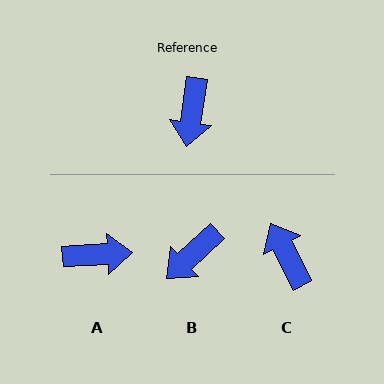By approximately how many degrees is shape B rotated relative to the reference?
Approximately 39 degrees clockwise.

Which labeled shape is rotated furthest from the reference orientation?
C, about 145 degrees away.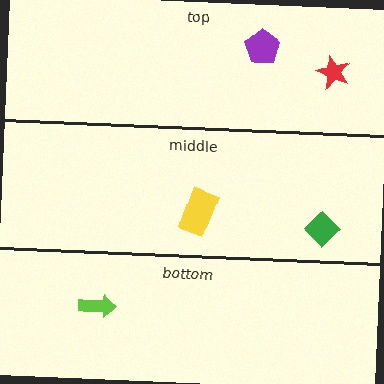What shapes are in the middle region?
The yellow rectangle, the green diamond.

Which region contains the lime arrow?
The bottom region.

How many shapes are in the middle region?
2.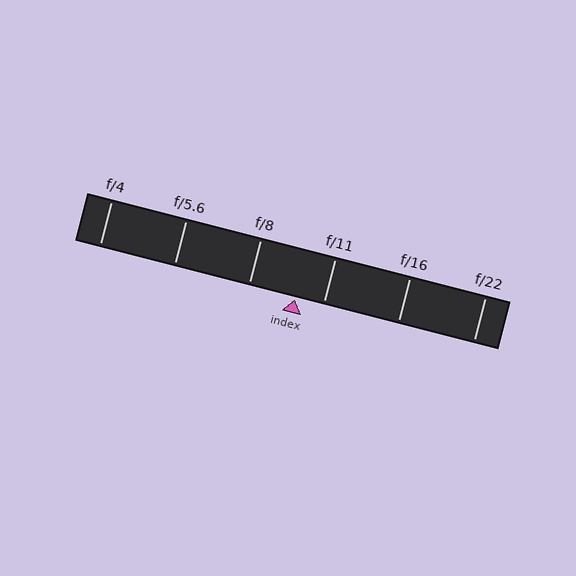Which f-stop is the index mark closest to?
The index mark is closest to f/11.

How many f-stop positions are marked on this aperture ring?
There are 6 f-stop positions marked.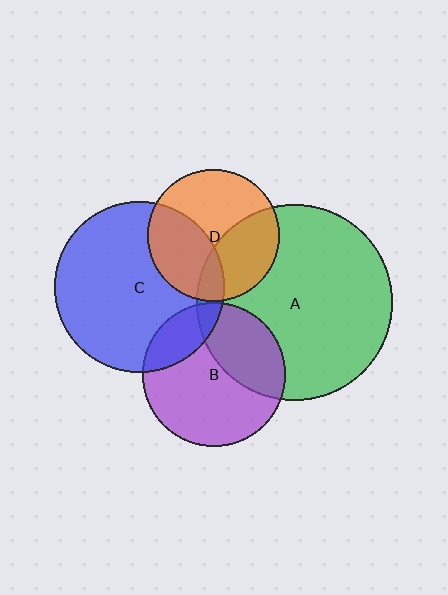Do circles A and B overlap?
Yes.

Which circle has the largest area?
Circle A (green).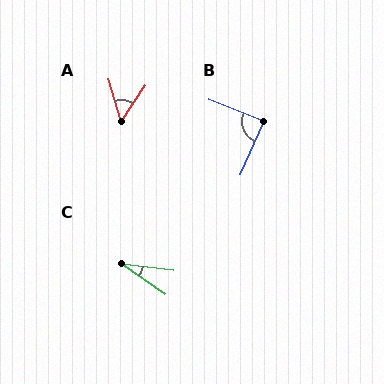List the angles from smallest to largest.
C (28°), A (50°), B (88°).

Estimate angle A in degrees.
Approximately 50 degrees.